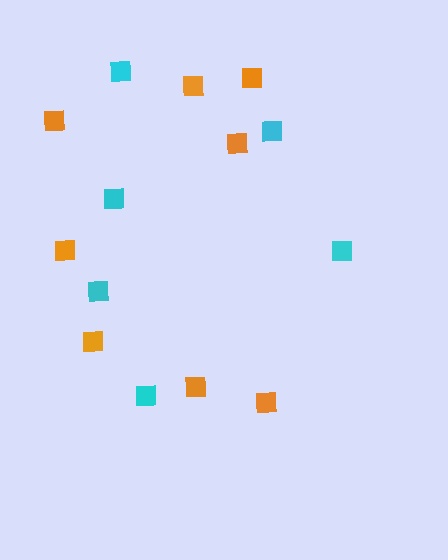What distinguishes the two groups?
There are 2 groups: one group of cyan squares (6) and one group of orange squares (8).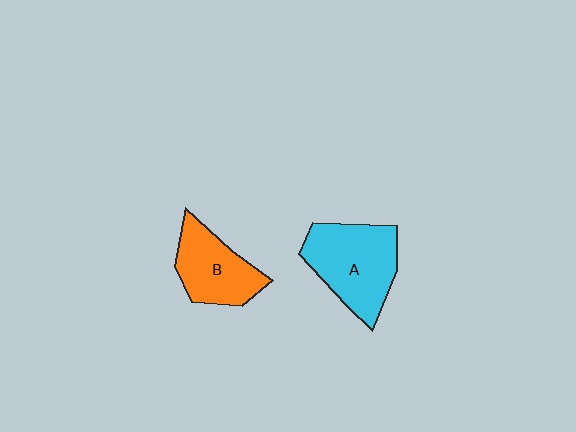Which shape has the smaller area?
Shape B (orange).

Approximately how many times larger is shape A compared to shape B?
Approximately 1.3 times.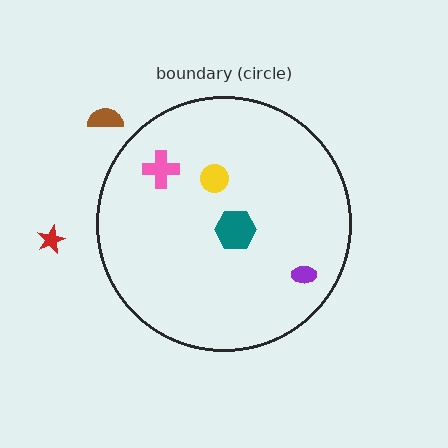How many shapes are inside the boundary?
4 inside, 2 outside.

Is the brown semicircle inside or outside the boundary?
Outside.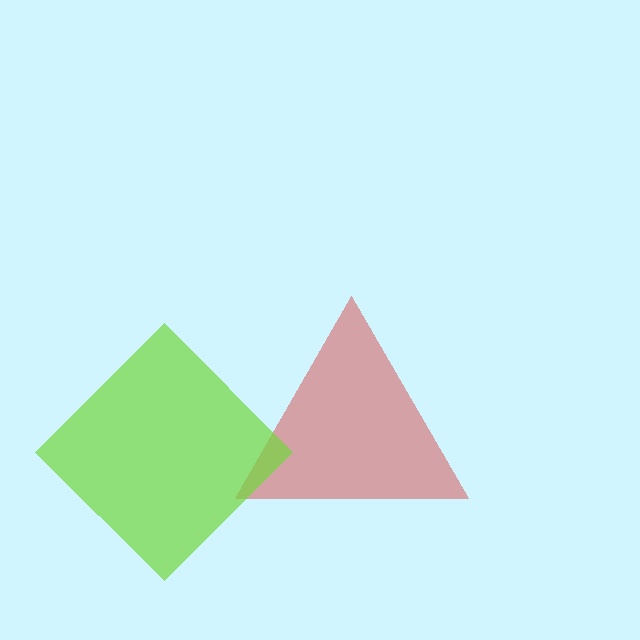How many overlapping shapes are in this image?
There are 2 overlapping shapes in the image.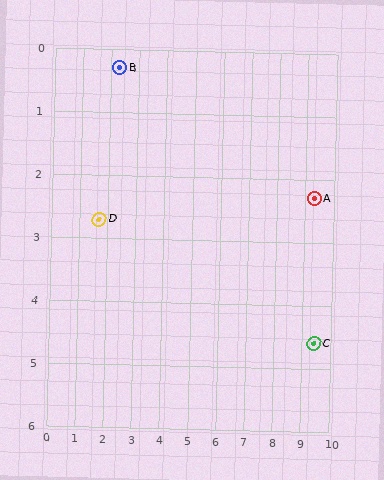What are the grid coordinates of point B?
Point B is at approximately (2.3, 0.3).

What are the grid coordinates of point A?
Point A is at approximately (9.3, 2.3).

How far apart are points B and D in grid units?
Points B and D are about 2.5 grid units apart.